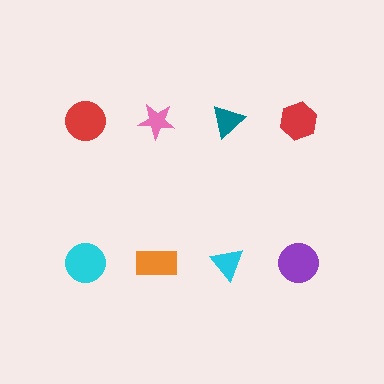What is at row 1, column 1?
A red circle.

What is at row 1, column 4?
A red hexagon.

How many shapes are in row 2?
4 shapes.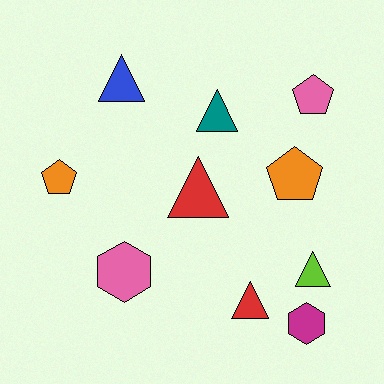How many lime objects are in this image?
There is 1 lime object.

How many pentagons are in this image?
There are 3 pentagons.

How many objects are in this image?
There are 10 objects.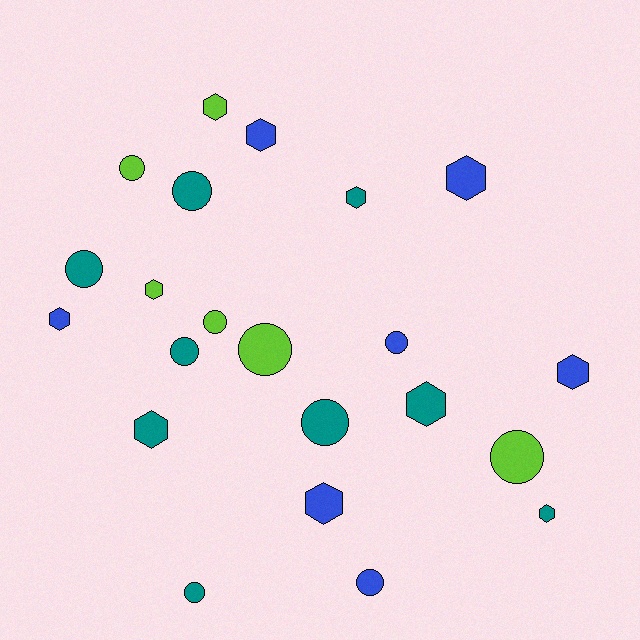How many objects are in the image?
There are 22 objects.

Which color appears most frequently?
Teal, with 9 objects.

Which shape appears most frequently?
Circle, with 11 objects.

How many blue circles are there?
There are 2 blue circles.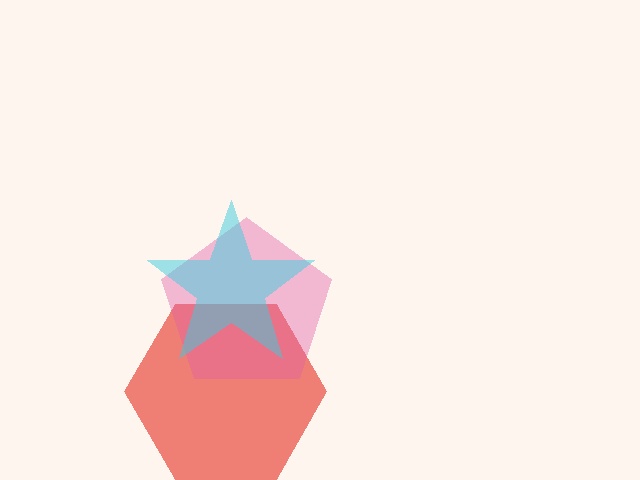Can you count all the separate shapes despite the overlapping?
Yes, there are 3 separate shapes.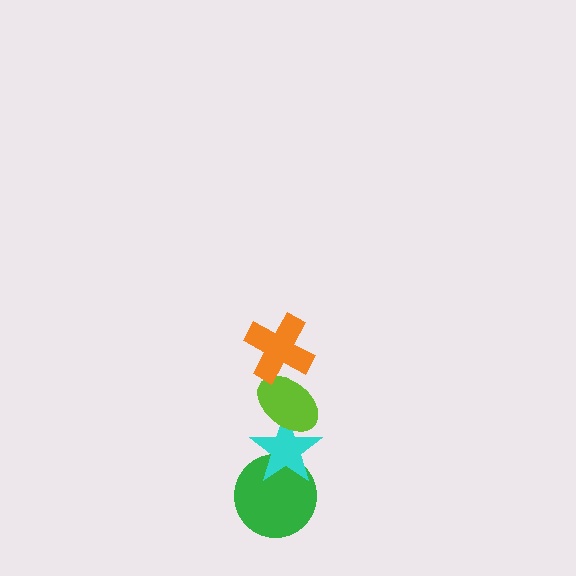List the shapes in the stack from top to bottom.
From top to bottom: the orange cross, the lime ellipse, the cyan star, the green circle.